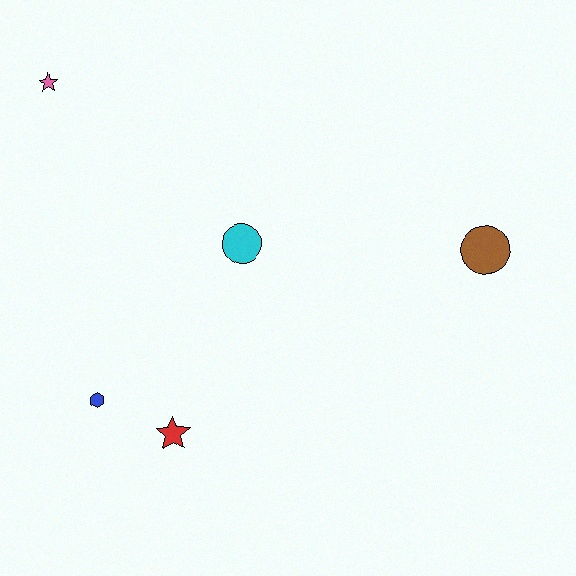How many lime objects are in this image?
There are no lime objects.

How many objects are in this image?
There are 5 objects.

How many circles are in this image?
There are 2 circles.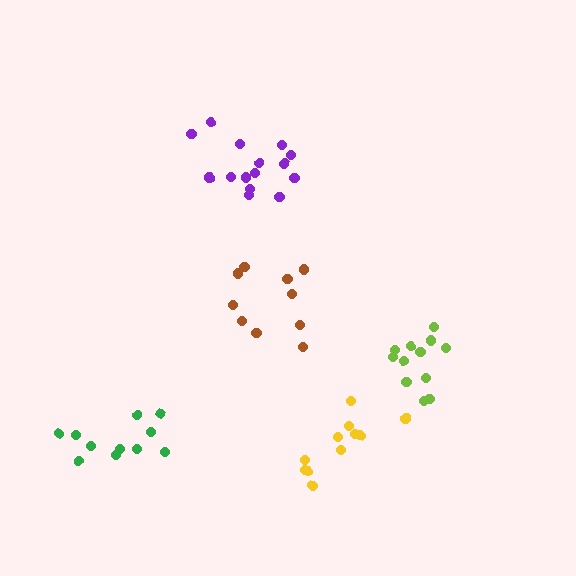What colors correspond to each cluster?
The clusters are colored: green, purple, brown, yellow, lime.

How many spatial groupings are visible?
There are 5 spatial groupings.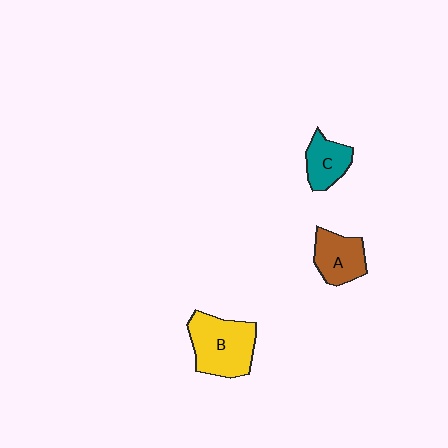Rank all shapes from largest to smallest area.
From largest to smallest: B (yellow), A (brown), C (teal).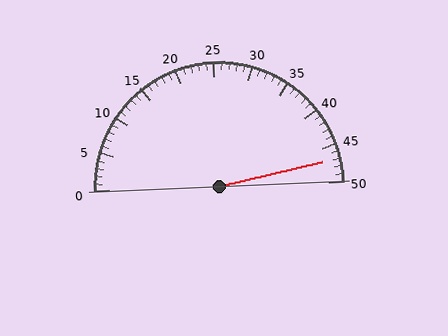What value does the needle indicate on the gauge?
The needle indicates approximately 47.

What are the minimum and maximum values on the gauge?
The gauge ranges from 0 to 50.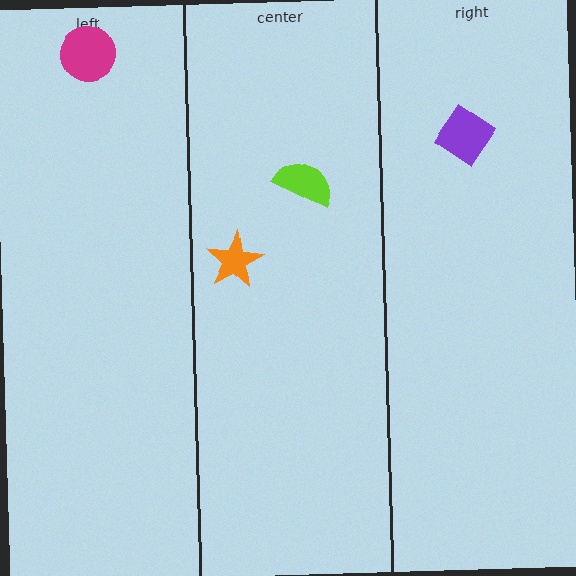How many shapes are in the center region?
2.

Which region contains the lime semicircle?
The center region.